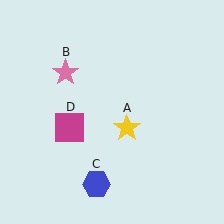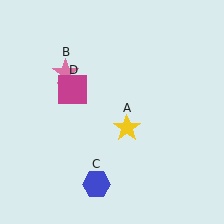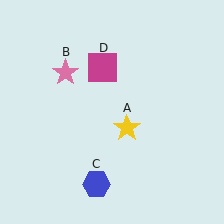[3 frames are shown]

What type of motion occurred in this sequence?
The magenta square (object D) rotated clockwise around the center of the scene.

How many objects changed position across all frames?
1 object changed position: magenta square (object D).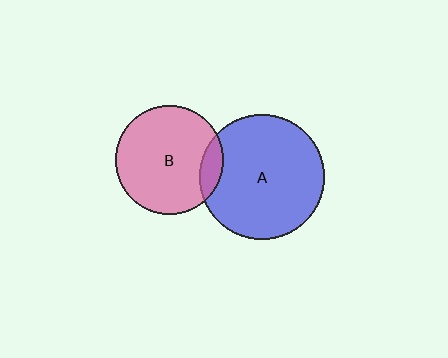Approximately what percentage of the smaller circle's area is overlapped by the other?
Approximately 10%.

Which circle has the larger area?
Circle A (blue).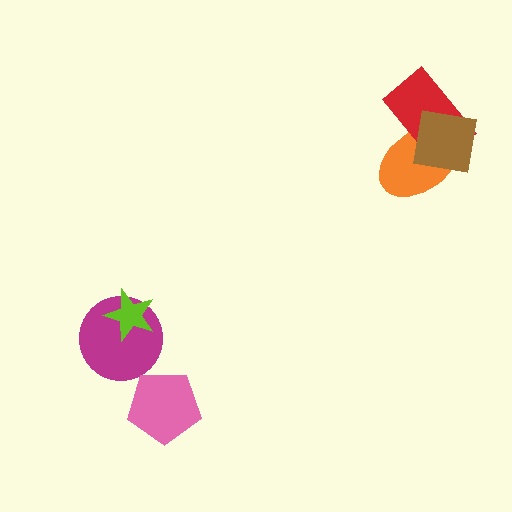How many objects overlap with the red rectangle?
2 objects overlap with the red rectangle.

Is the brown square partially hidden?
No, no other shape covers it.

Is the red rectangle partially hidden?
Yes, it is partially covered by another shape.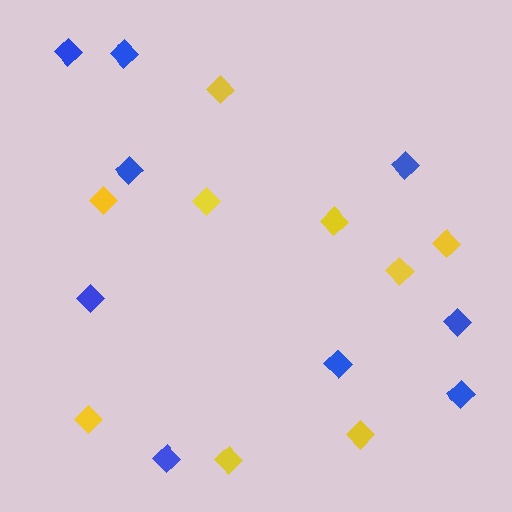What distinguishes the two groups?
There are 2 groups: one group of yellow diamonds (9) and one group of blue diamonds (9).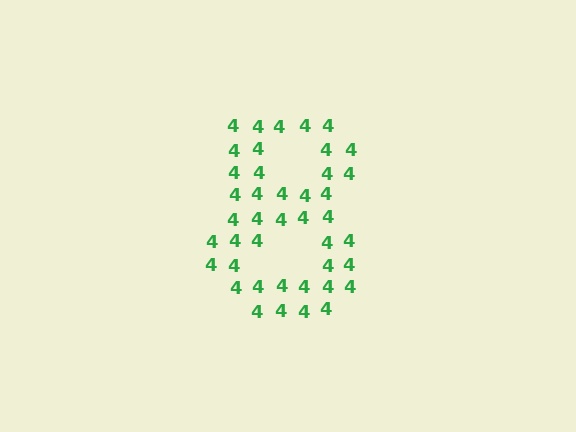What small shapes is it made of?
It is made of small digit 4's.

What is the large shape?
The large shape is the digit 8.